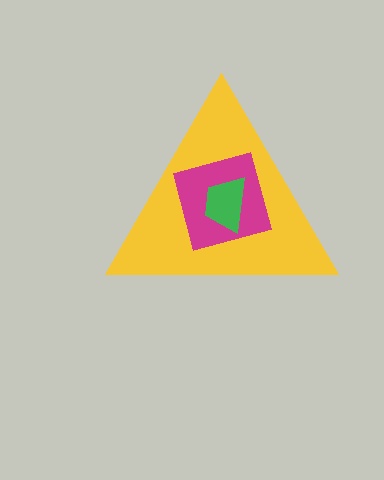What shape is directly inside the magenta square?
The green trapezoid.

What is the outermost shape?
The yellow triangle.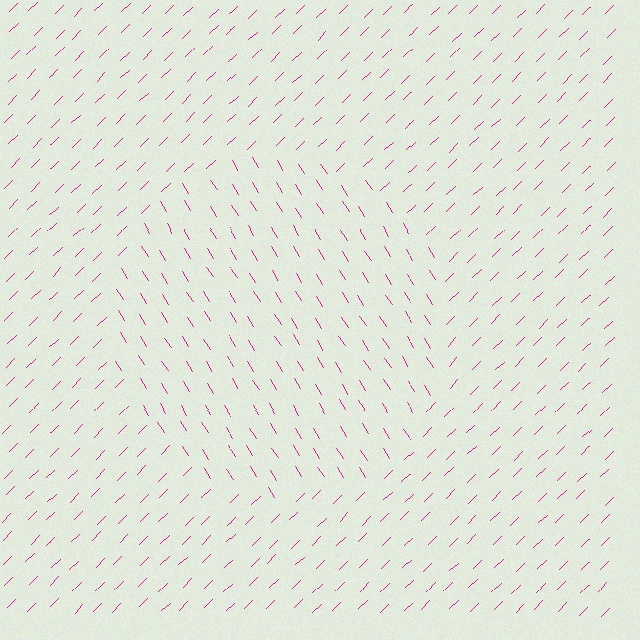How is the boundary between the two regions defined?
The boundary is defined purely by a change in line orientation (approximately 78 degrees difference). All lines are the same color and thickness.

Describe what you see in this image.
The image is filled with small magenta line segments. A circle region in the image has lines oriented differently from the surrounding lines, creating a visible texture boundary.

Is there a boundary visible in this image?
Yes, there is a texture boundary formed by a change in line orientation.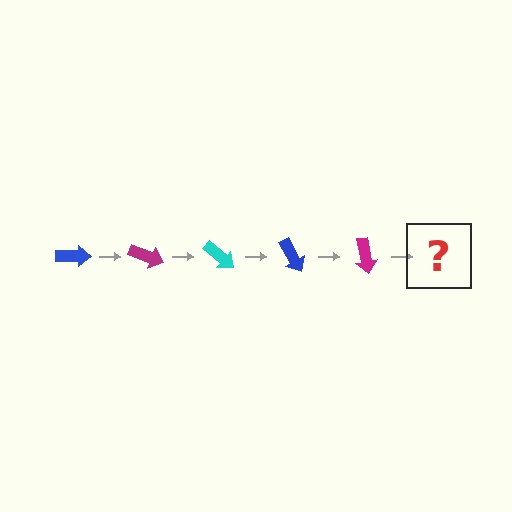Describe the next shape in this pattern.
It should be a cyan arrow, rotated 100 degrees from the start.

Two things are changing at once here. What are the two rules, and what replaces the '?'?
The two rules are that it rotates 20 degrees each step and the color cycles through blue, magenta, and cyan. The '?' should be a cyan arrow, rotated 100 degrees from the start.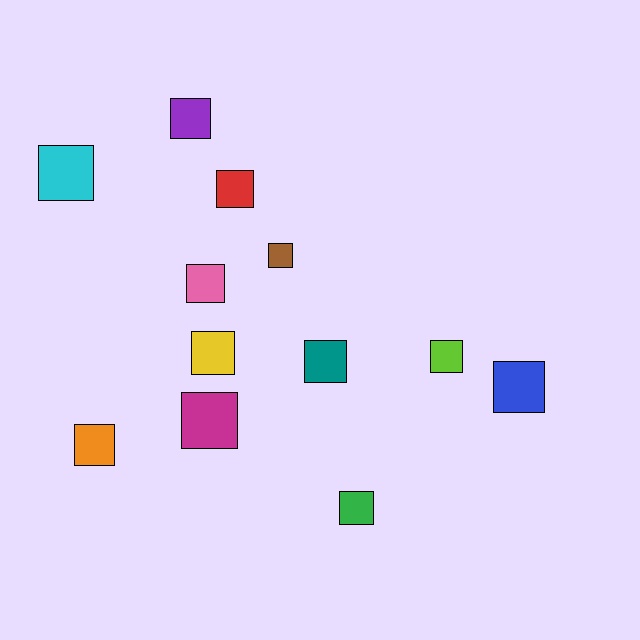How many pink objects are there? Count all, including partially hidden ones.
There is 1 pink object.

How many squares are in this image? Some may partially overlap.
There are 12 squares.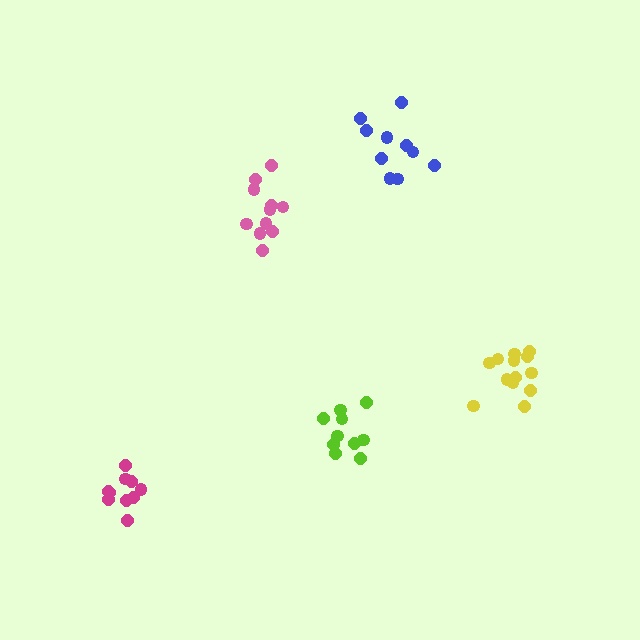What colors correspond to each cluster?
The clusters are colored: yellow, pink, blue, lime, magenta.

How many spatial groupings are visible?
There are 5 spatial groupings.